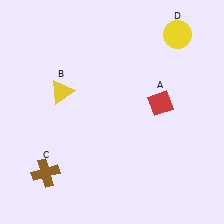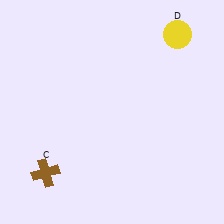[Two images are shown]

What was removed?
The red diamond (A), the yellow triangle (B) were removed in Image 2.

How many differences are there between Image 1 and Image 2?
There are 2 differences between the two images.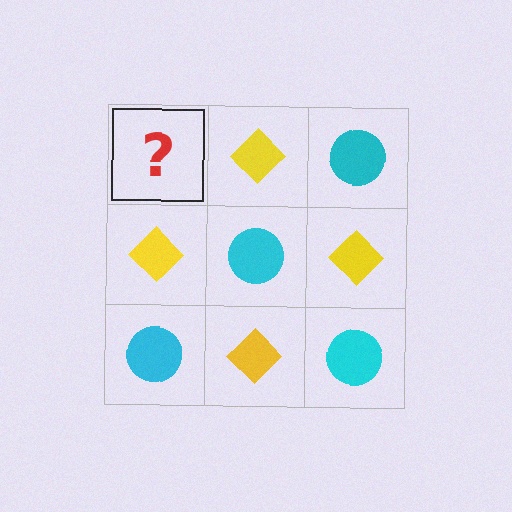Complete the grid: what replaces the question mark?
The question mark should be replaced with a cyan circle.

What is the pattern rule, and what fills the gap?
The rule is that it alternates cyan circle and yellow diamond in a checkerboard pattern. The gap should be filled with a cyan circle.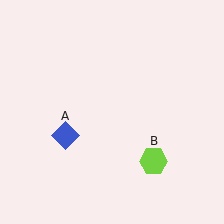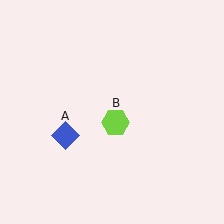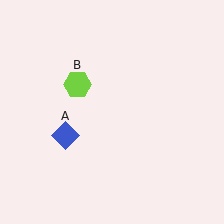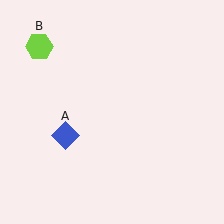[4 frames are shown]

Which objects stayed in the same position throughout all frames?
Blue diamond (object A) remained stationary.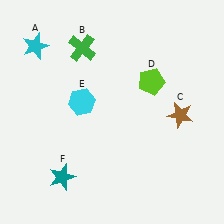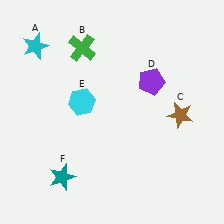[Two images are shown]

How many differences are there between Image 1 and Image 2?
There is 1 difference between the two images.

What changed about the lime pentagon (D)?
In Image 1, D is lime. In Image 2, it changed to purple.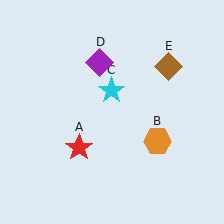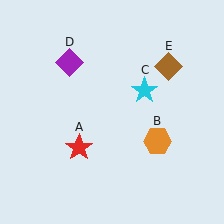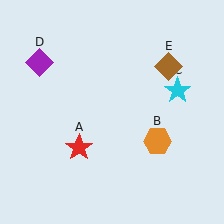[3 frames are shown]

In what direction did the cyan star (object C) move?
The cyan star (object C) moved right.